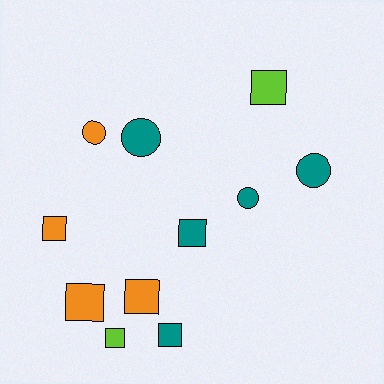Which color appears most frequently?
Teal, with 5 objects.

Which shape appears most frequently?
Square, with 7 objects.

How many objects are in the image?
There are 11 objects.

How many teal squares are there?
There are 2 teal squares.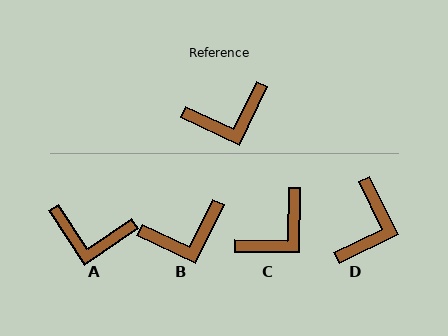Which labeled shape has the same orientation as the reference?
B.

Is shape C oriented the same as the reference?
No, it is off by about 25 degrees.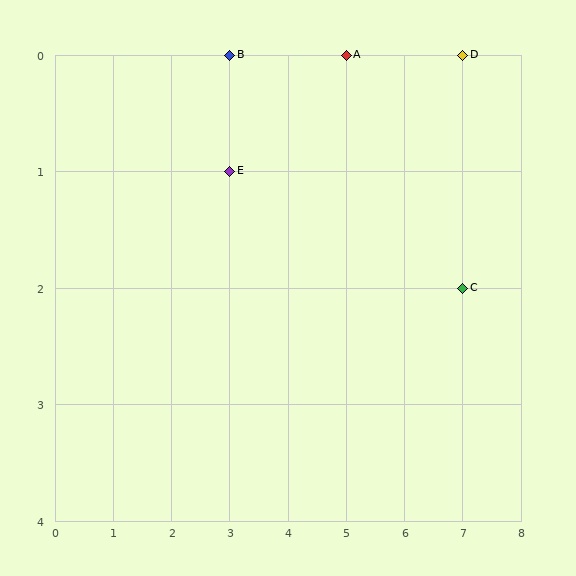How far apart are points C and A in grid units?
Points C and A are 2 columns and 2 rows apart (about 2.8 grid units diagonally).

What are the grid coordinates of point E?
Point E is at grid coordinates (3, 1).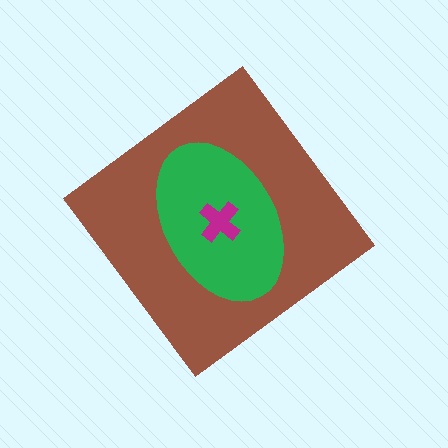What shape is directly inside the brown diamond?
The green ellipse.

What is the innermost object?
The magenta cross.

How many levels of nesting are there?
3.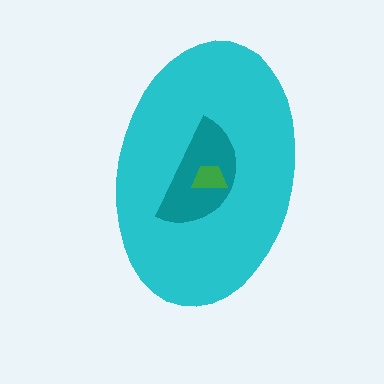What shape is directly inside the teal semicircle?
The green trapezoid.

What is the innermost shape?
The green trapezoid.